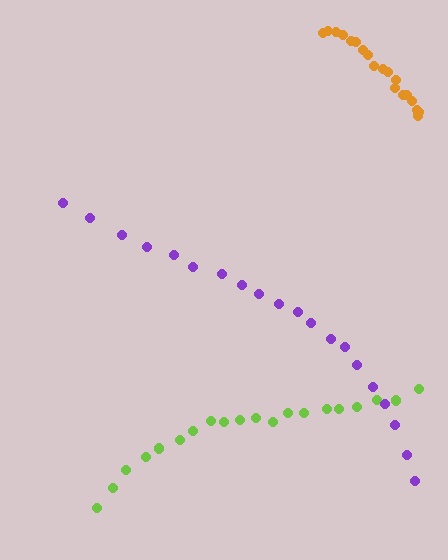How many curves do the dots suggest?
There are 3 distinct paths.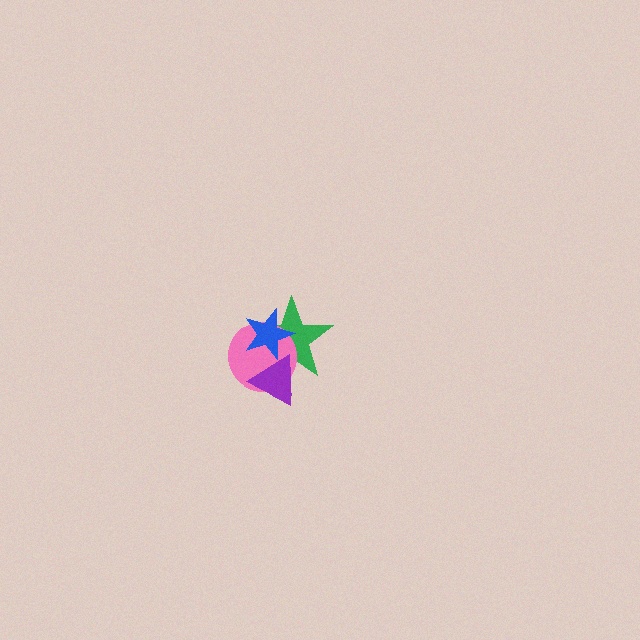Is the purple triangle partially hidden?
Yes, it is partially covered by another shape.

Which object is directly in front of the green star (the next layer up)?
The pink circle is directly in front of the green star.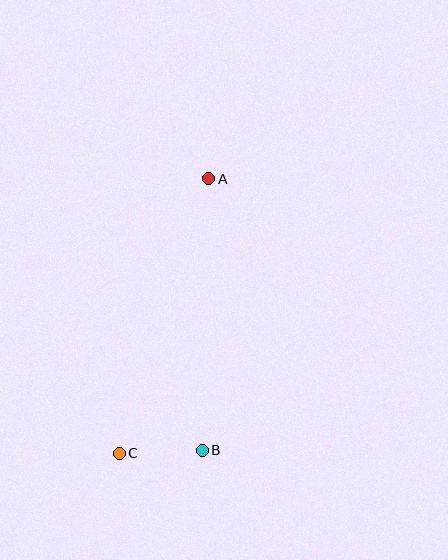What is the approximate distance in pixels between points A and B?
The distance between A and B is approximately 272 pixels.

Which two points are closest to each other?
Points B and C are closest to each other.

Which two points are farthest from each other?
Points A and C are farthest from each other.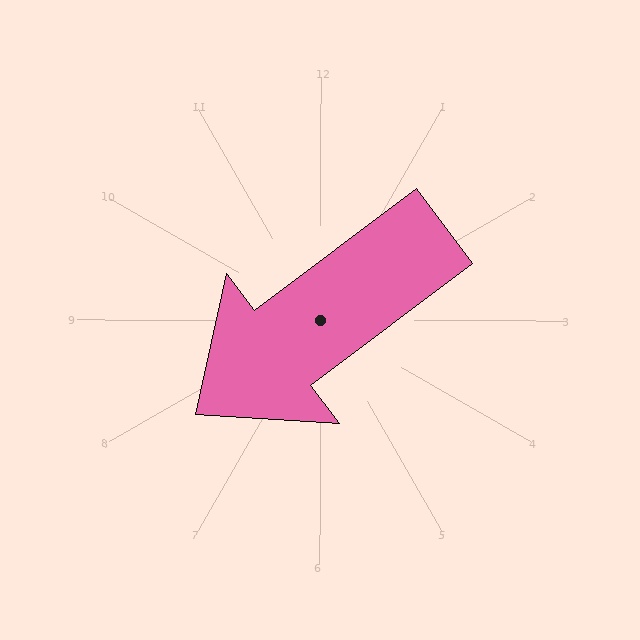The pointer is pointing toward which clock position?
Roughly 8 o'clock.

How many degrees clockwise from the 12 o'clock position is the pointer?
Approximately 233 degrees.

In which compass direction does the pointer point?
Southwest.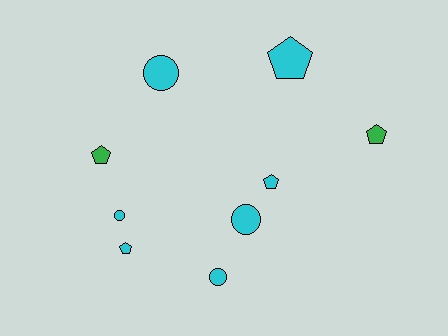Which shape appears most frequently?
Pentagon, with 5 objects.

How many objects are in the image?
There are 9 objects.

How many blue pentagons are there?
There are no blue pentagons.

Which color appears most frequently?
Cyan, with 7 objects.